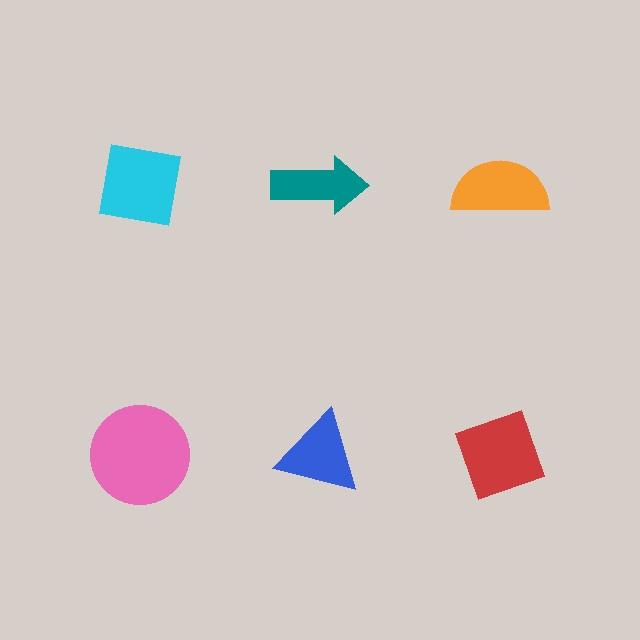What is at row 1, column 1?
A cyan square.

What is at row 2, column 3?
A red diamond.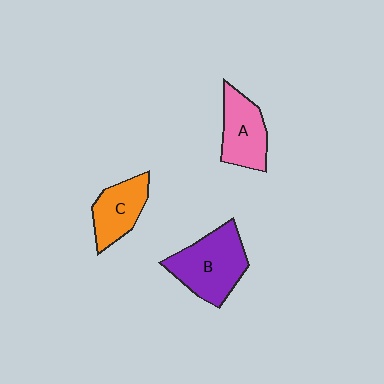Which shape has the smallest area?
Shape C (orange).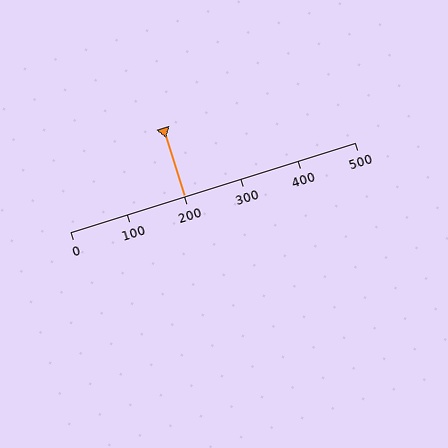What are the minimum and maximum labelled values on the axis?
The axis runs from 0 to 500.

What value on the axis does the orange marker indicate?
The marker indicates approximately 200.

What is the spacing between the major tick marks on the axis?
The major ticks are spaced 100 apart.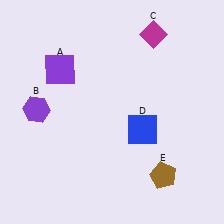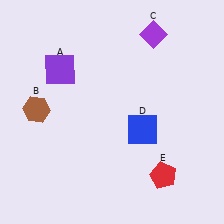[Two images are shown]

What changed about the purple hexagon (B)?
In Image 1, B is purple. In Image 2, it changed to brown.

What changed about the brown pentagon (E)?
In Image 1, E is brown. In Image 2, it changed to red.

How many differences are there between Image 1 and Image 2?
There are 3 differences between the two images.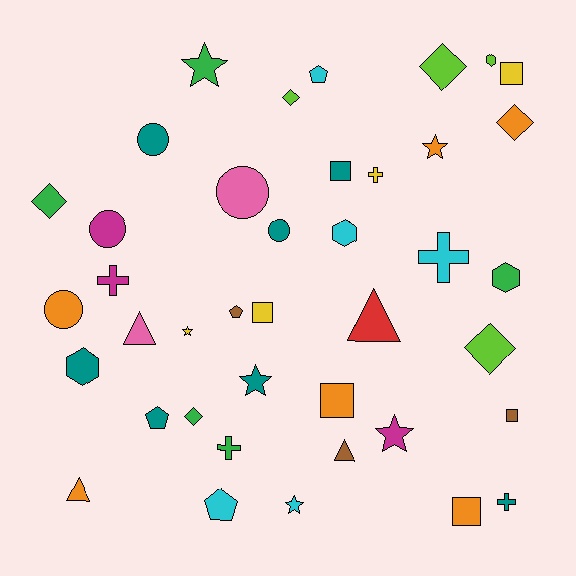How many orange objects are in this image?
There are 6 orange objects.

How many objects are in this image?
There are 40 objects.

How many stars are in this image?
There are 6 stars.